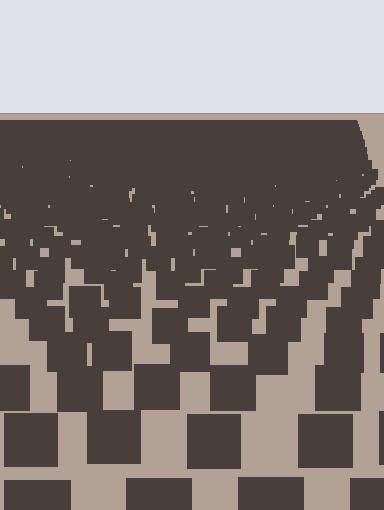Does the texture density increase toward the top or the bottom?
Density increases toward the top.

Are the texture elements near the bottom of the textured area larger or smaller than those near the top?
Larger. Near the bottom, elements are closer to the viewer and appear at a bigger on-screen size.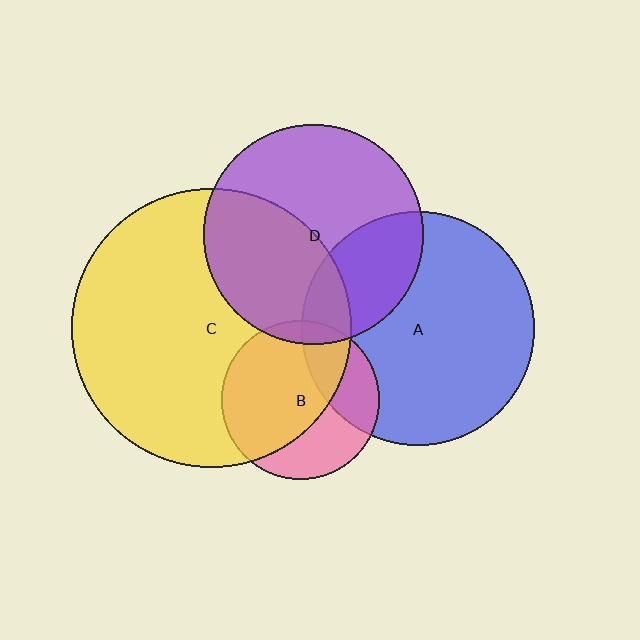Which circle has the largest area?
Circle C (yellow).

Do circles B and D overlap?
Yes.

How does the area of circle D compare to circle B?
Approximately 1.9 times.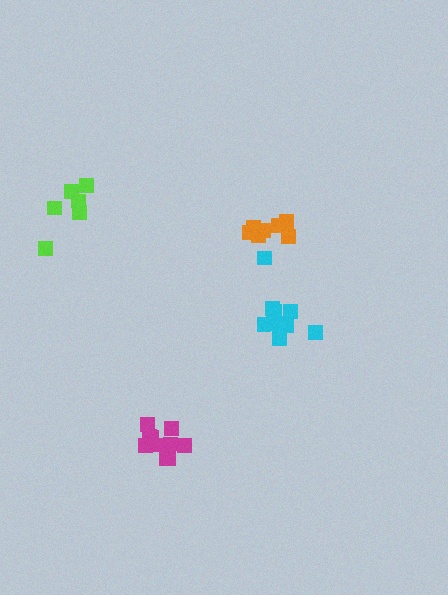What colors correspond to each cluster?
The clusters are colored: magenta, lime, orange, cyan.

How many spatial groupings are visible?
There are 4 spatial groupings.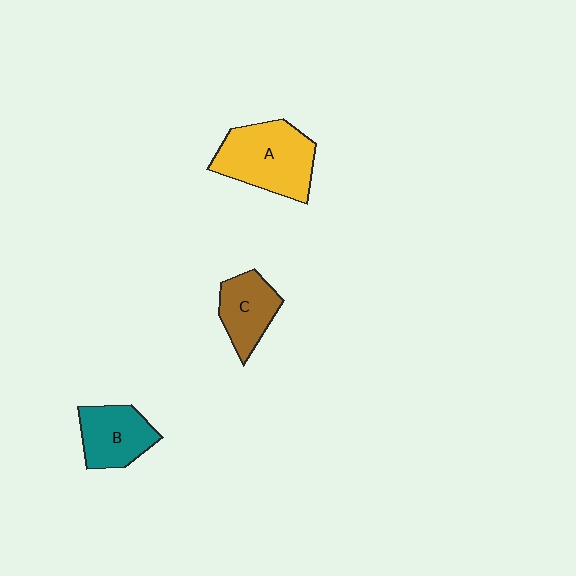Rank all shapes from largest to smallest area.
From largest to smallest: A (yellow), B (teal), C (brown).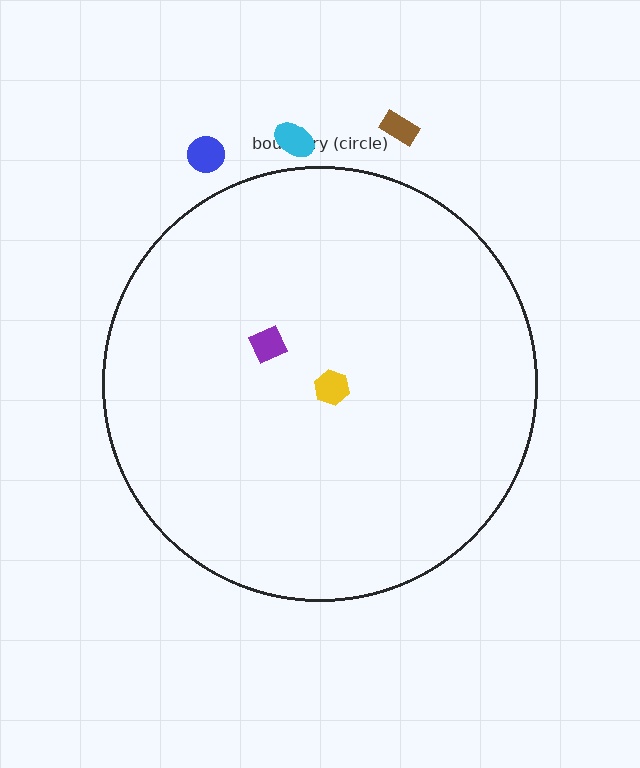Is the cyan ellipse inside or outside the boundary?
Outside.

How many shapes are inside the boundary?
2 inside, 3 outside.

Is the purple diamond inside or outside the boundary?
Inside.